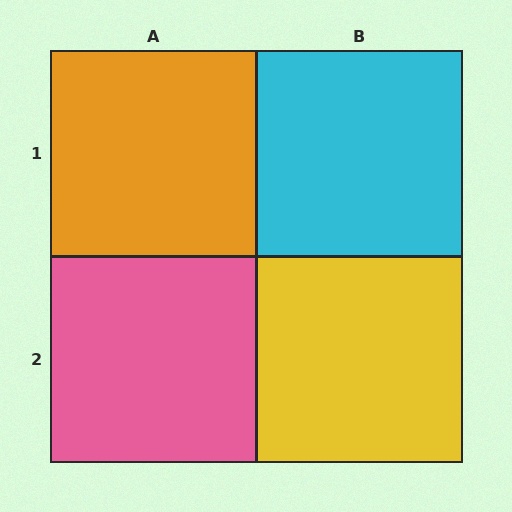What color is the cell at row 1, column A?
Orange.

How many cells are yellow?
1 cell is yellow.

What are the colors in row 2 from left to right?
Pink, yellow.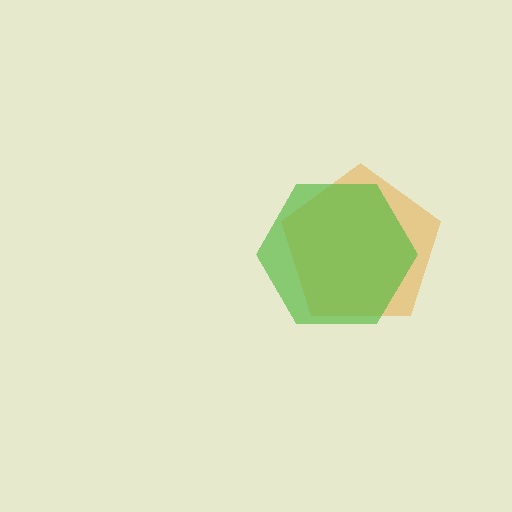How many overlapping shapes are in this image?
There are 2 overlapping shapes in the image.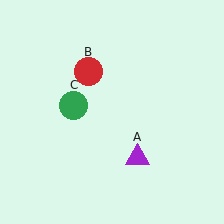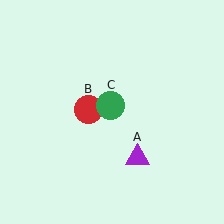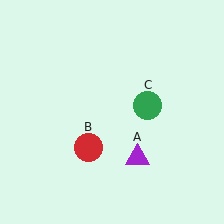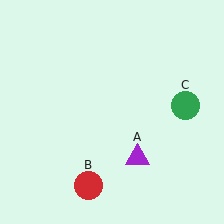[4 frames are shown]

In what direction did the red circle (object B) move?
The red circle (object B) moved down.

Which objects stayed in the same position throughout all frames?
Purple triangle (object A) remained stationary.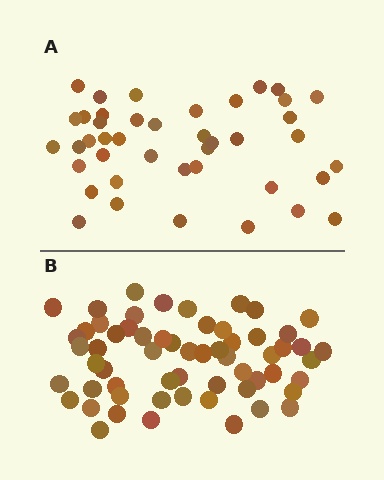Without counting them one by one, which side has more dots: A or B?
Region B (the bottom region) has more dots.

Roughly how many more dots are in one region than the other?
Region B has approximately 20 more dots than region A.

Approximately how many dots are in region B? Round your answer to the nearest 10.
About 60 dots.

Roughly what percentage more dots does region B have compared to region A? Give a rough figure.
About 45% more.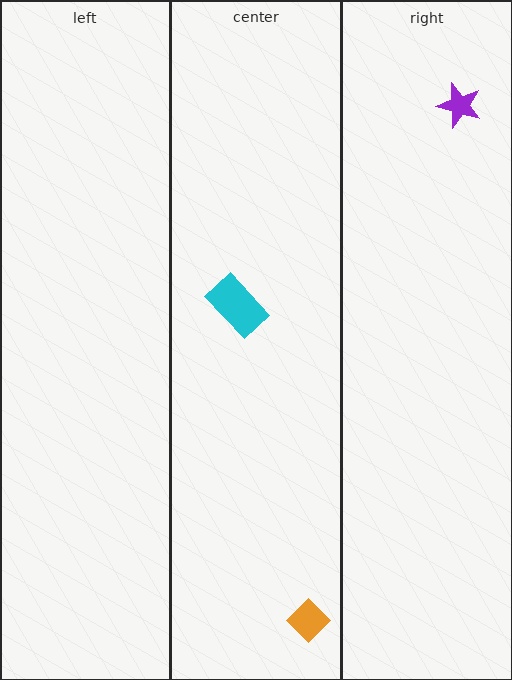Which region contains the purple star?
The right region.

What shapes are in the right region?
The purple star.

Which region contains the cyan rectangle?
The center region.